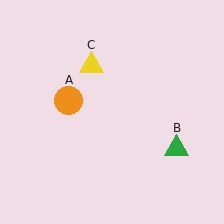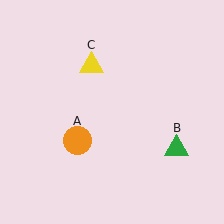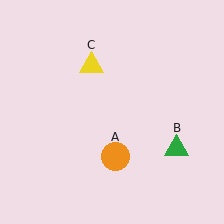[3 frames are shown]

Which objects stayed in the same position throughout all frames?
Green triangle (object B) and yellow triangle (object C) remained stationary.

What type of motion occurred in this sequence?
The orange circle (object A) rotated counterclockwise around the center of the scene.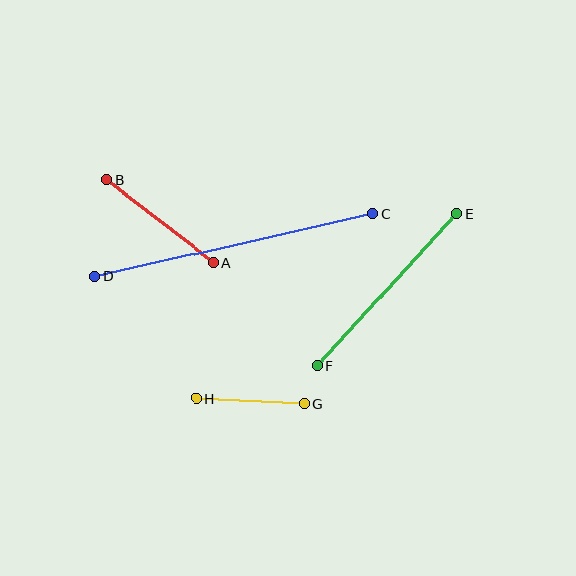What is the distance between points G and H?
The distance is approximately 108 pixels.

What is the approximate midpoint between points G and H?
The midpoint is at approximately (251, 401) pixels.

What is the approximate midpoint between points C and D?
The midpoint is at approximately (234, 245) pixels.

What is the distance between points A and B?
The distance is approximately 135 pixels.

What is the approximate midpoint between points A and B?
The midpoint is at approximately (160, 221) pixels.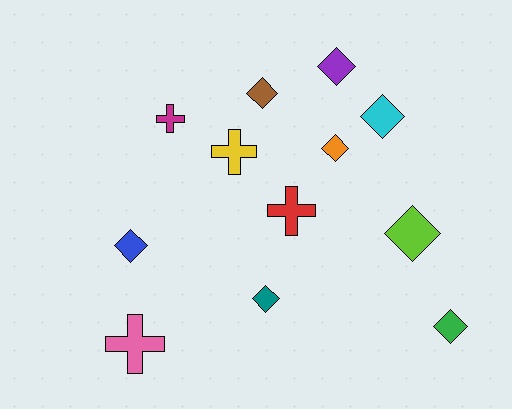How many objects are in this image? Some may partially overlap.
There are 12 objects.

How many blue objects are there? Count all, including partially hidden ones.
There is 1 blue object.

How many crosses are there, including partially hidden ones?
There are 4 crosses.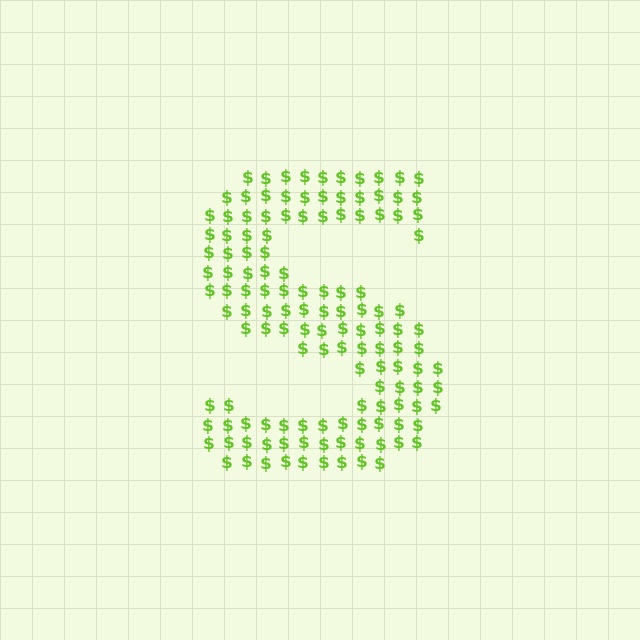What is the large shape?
The large shape is the letter S.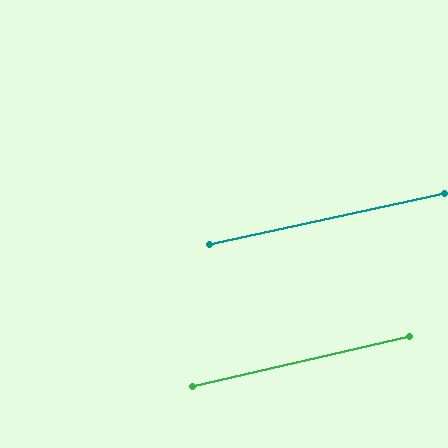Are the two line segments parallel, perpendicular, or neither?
Parallel — their directions differ by only 0.6°.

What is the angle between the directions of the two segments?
Approximately 1 degree.